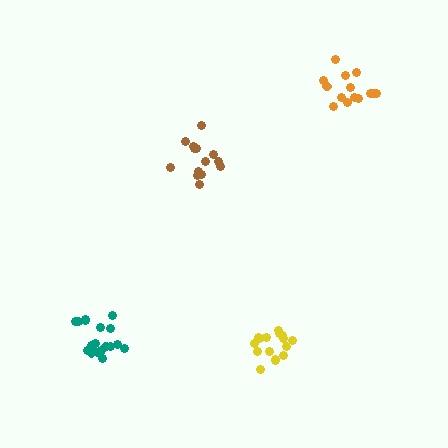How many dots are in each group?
Group 1: 14 dots, Group 2: 20 dots, Group 3: 16 dots, Group 4: 14 dots (64 total).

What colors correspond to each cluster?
The clusters are colored: brown, teal, yellow, orange.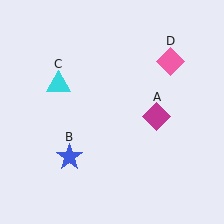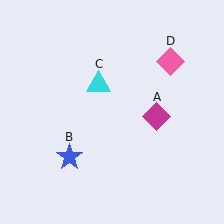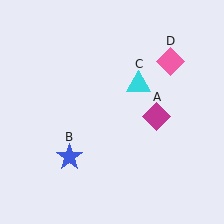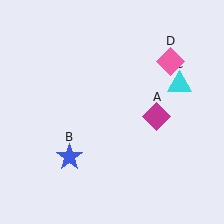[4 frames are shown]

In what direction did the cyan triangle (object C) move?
The cyan triangle (object C) moved right.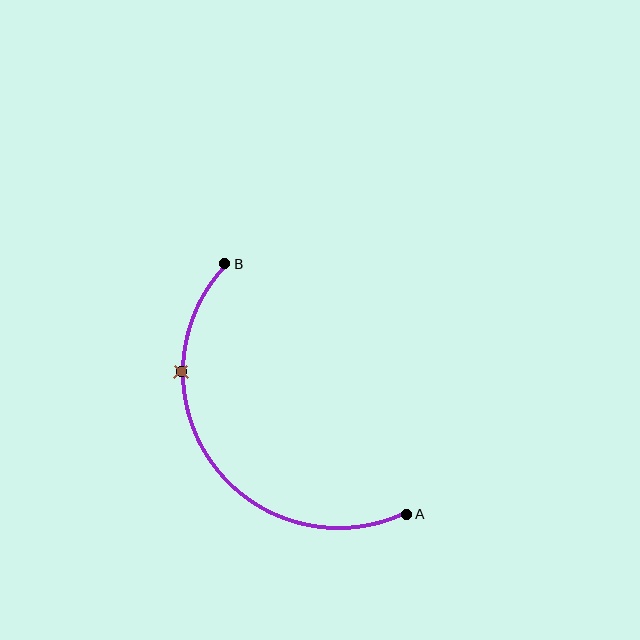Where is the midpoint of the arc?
The arc midpoint is the point on the curve farthest from the straight line joining A and B. It sits below and to the left of that line.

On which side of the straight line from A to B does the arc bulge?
The arc bulges below and to the left of the straight line connecting A and B.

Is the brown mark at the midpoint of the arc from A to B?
No. The brown mark lies on the arc but is closer to endpoint B. The arc midpoint would be at the point on the curve equidistant along the arc from both A and B.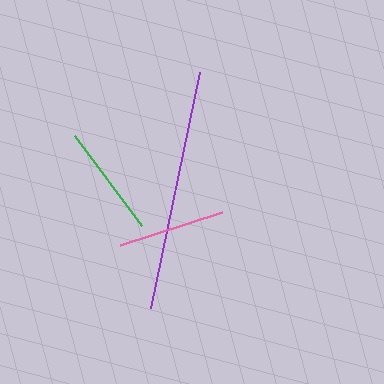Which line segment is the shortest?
The pink line is the shortest at approximately 107 pixels.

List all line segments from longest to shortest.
From longest to shortest: purple, green, pink.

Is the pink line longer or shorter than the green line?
The green line is longer than the pink line.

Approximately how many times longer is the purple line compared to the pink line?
The purple line is approximately 2.3 times the length of the pink line.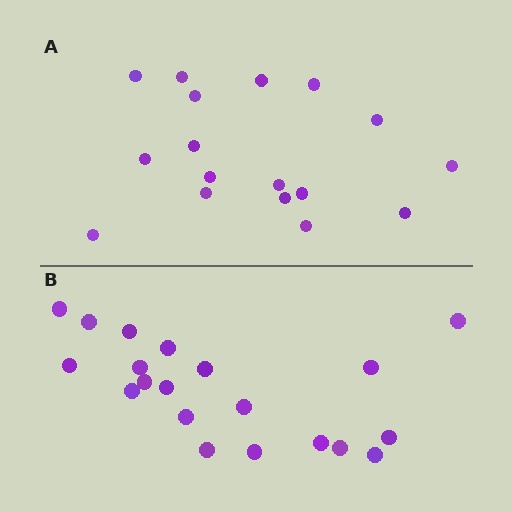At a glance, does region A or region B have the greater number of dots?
Region B (the bottom region) has more dots.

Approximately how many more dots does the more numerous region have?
Region B has just a few more — roughly 2 or 3 more dots than region A.